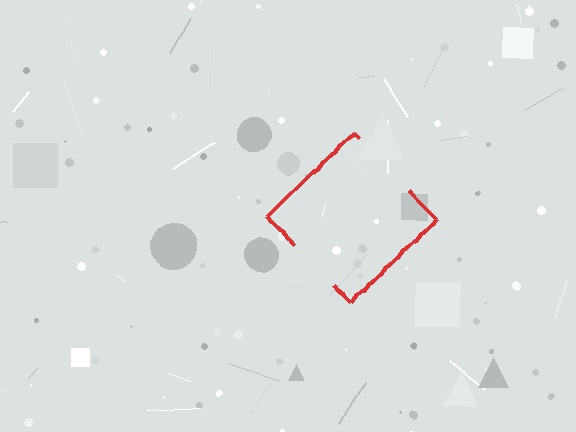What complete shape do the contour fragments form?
The contour fragments form a diamond.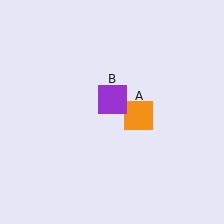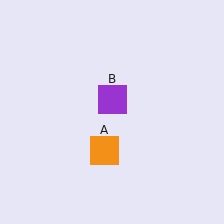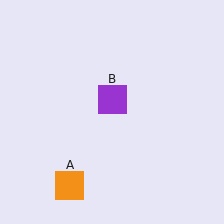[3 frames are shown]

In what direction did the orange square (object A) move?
The orange square (object A) moved down and to the left.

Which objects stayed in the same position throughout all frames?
Purple square (object B) remained stationary.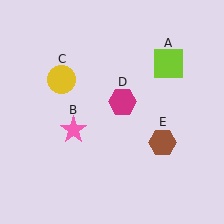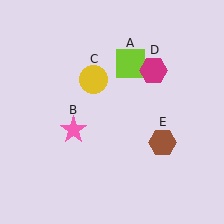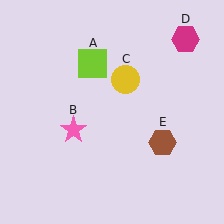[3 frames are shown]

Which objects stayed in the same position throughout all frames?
Pink star (object B) and brown hexagon (object E) remained stationary.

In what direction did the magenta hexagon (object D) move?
The magenta hexagon (object D) moved up and to the right.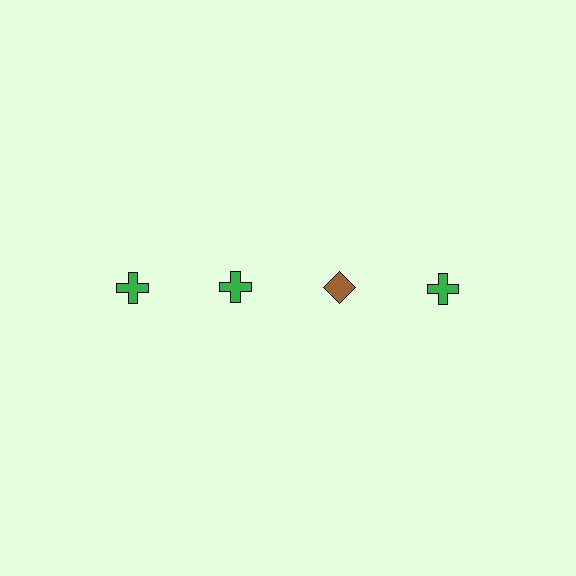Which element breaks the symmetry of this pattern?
The brown diamond in the top row, center column breaks the symmetry. All other shapes are green crosses.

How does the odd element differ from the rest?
It differs in both color (brown instead of green) and shape (diamond instead of cross).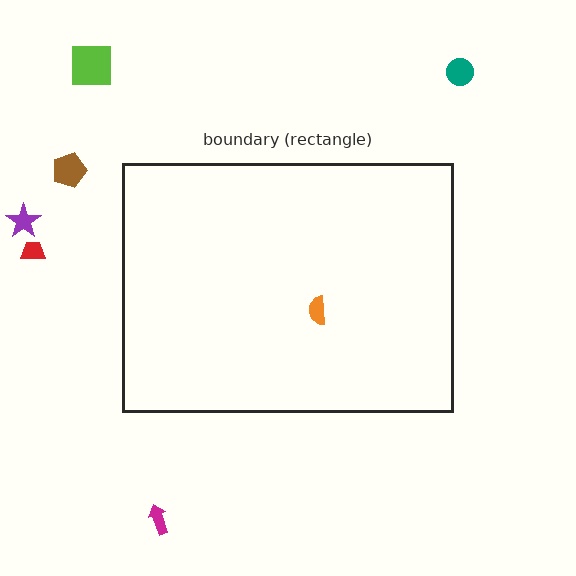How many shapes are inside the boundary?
1 inside, 6 outside.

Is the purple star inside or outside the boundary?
Outside.